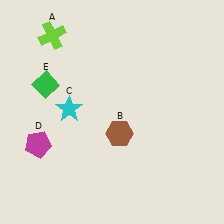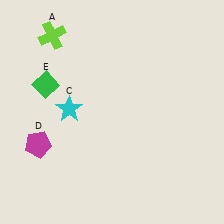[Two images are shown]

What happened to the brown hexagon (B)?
The brown hexagon (B) was removed in Image 2. It was in the bottom-right area of Image 1.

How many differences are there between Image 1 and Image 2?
There is 1 difference between the two images.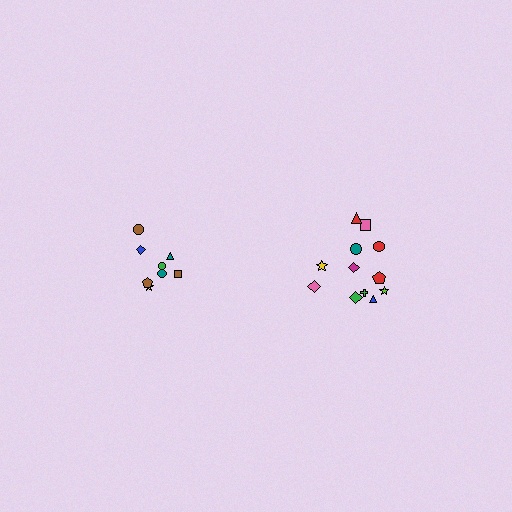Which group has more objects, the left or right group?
The right group.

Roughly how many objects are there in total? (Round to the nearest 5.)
Roughly 20 objects in total.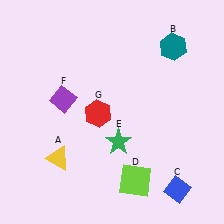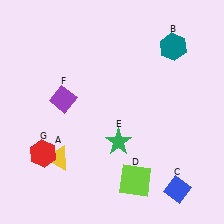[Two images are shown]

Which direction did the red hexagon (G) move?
The red hexagon (G) moved left.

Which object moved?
The red hexagon (G) moved left.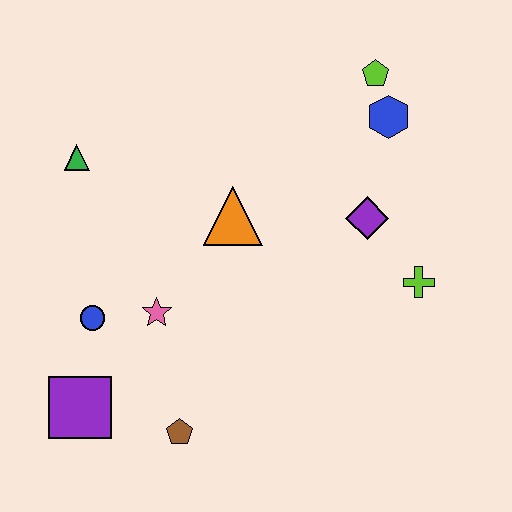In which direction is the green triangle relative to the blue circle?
The green triangle is above the blue circle.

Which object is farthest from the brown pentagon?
The lime pentagon is farthest from the brown pentagon.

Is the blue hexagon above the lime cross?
Yes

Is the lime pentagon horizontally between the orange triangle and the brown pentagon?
No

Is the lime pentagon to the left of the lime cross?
Yes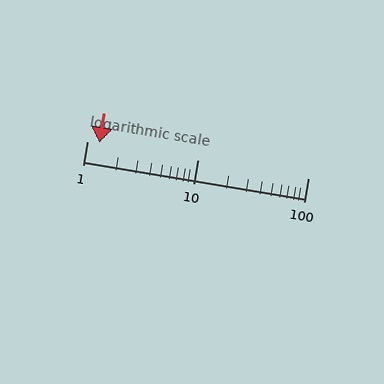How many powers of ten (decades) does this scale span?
The scale spans 2 decades, from 1 to 100.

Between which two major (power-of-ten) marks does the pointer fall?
The pointer is between 1 and 10.